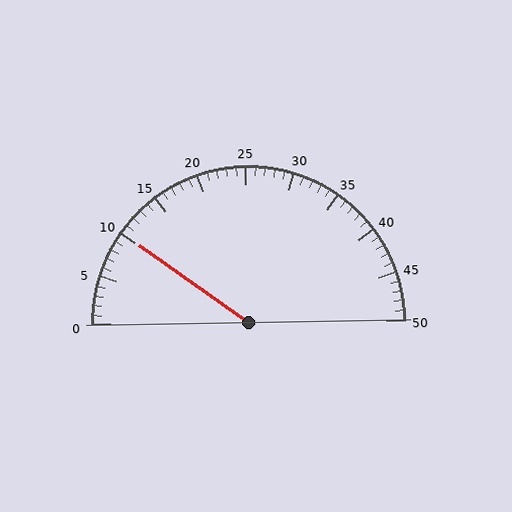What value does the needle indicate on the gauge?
The needle indicates approximately 10.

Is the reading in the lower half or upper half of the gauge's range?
The reading is in the lower half of the range (0 to 50).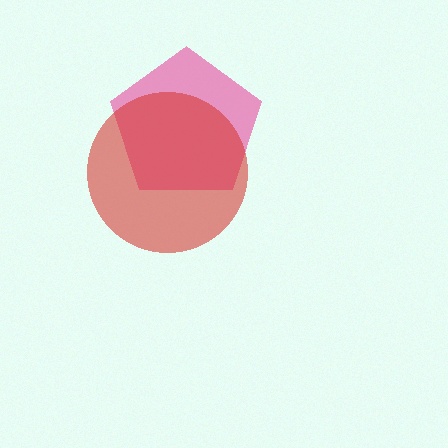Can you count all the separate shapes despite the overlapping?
Yes, there are 2 separate shapes.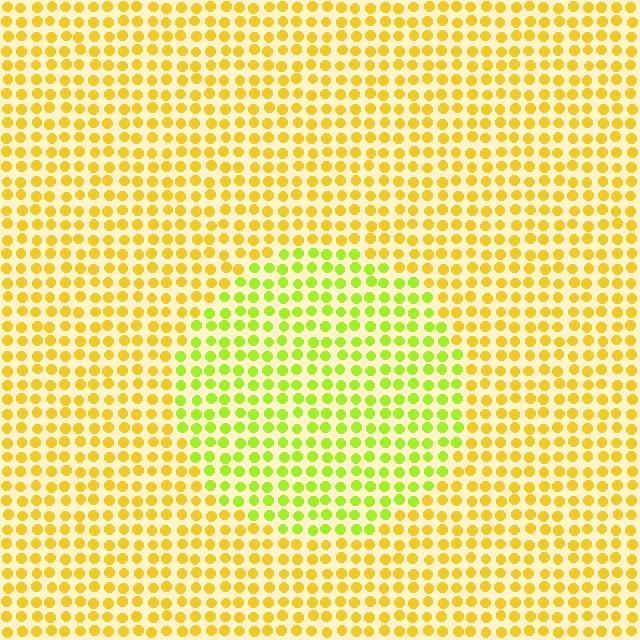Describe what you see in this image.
The image is filled with small yellow elements in a uniform arrangement. A circle-shaped region is visible where the elements are tinted to a slightly different hue, forming a subtle color boundary.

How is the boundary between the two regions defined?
The boundary is defined purely by a slight shift in hue (about 36 degrees). Spacing, size, and orientation are identical on both sides.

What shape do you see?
I see a circle.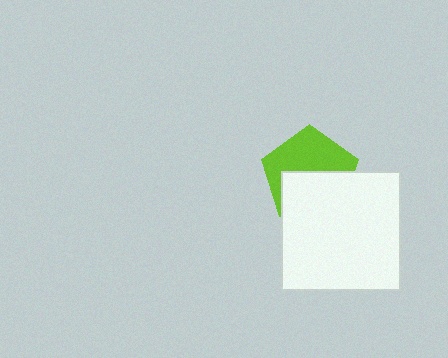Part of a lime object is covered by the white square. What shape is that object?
It is a pentagon.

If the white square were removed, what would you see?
You would see the complete lime pentagon.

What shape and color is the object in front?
The object in front is a white square.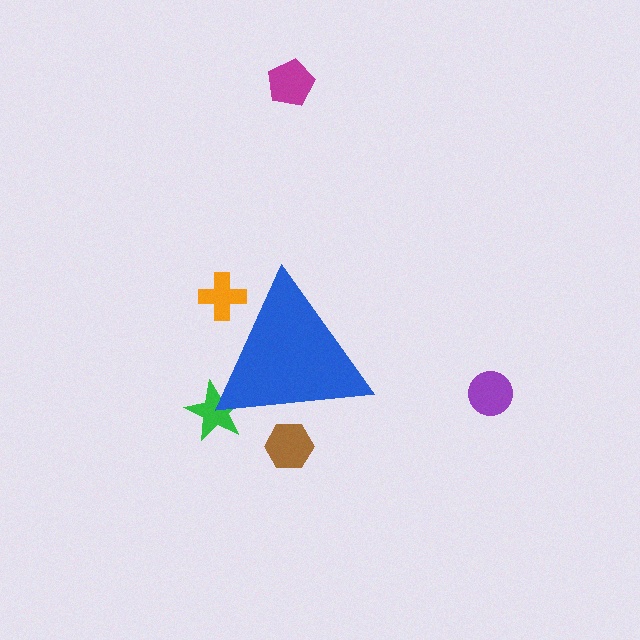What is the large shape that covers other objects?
A blue triangle.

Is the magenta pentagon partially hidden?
No, the magenta pentagon is fully visible.